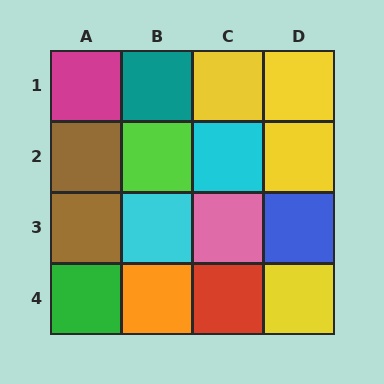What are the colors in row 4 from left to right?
Green, orange, red, yellow.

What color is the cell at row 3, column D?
Blue.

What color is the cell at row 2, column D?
Yellow.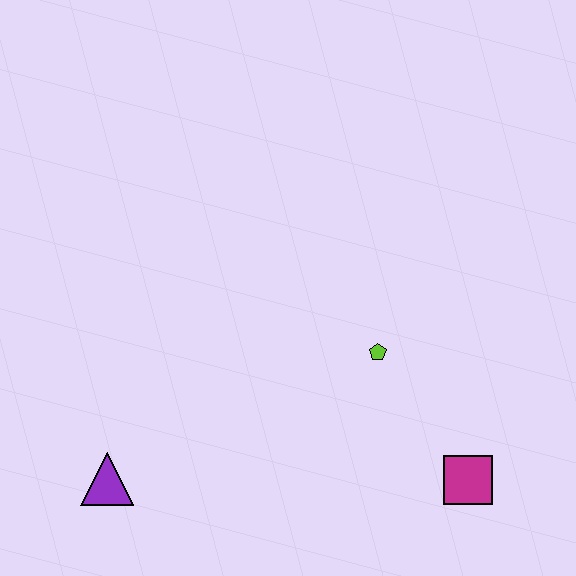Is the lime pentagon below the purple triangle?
No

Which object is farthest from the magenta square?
The purple triangle is farthest from the magenta square.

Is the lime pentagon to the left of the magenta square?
Yes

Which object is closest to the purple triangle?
The lime pentagon is closest to the purple triangle.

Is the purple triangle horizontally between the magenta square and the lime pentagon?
No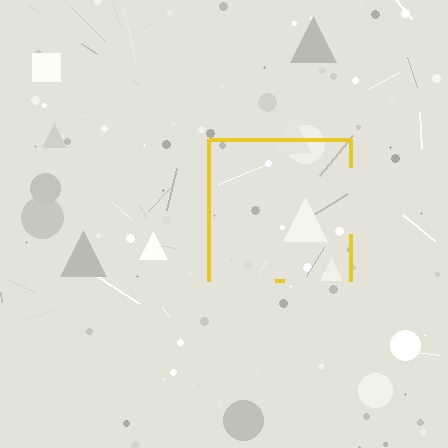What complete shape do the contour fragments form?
The contour fragments form a square.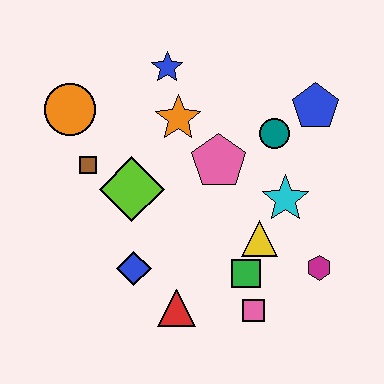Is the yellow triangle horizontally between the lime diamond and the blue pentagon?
Yes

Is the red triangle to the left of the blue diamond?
No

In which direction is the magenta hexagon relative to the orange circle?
The magenta hexagon is to the right of the orange circle.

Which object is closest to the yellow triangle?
The green square is closest to the yellow triangle.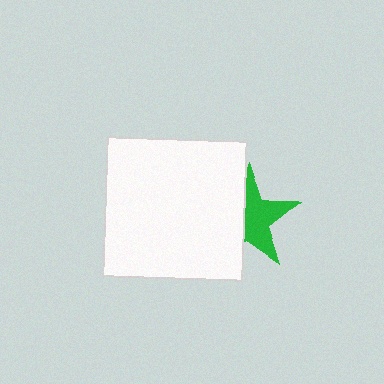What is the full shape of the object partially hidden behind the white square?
The partially hidden object is a green star.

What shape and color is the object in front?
The object in front is a white square.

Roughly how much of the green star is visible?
About half of it is visible (roughly 56%).